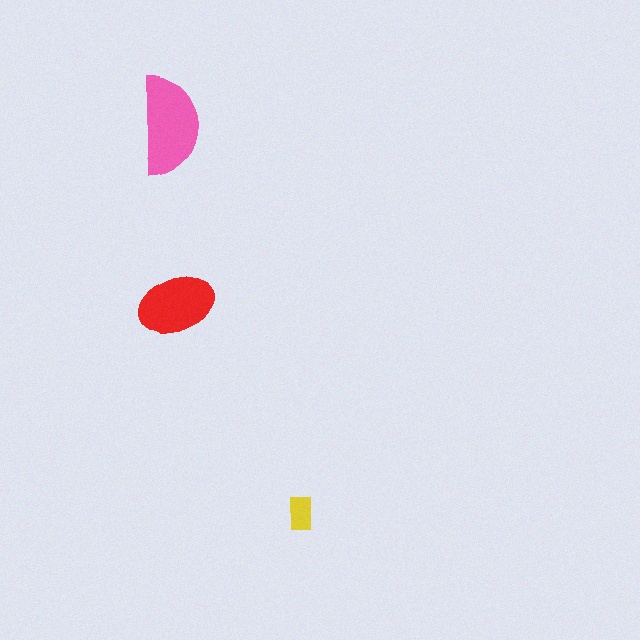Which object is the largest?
The pink semicircle.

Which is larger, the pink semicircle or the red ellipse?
The pink semicircle.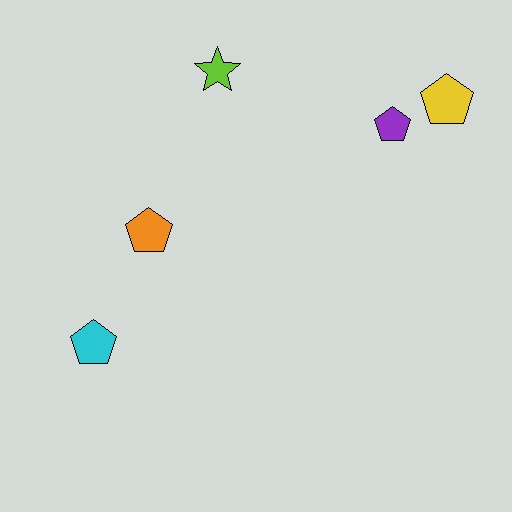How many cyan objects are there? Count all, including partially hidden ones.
There is 1 cyan object.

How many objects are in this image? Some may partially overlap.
There are 5 objects.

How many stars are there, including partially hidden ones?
There is 1 star.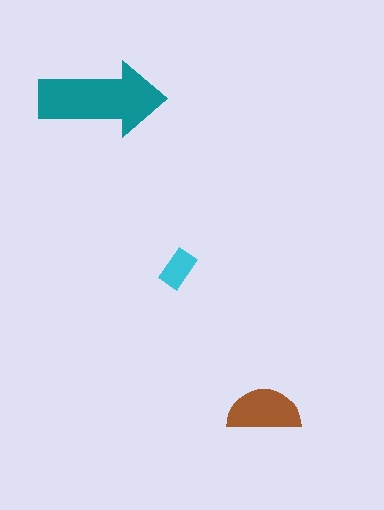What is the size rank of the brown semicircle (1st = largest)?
2nd.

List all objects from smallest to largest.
The cyan rectangle, the brown semicircle, the teal arrow.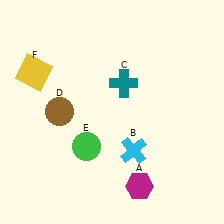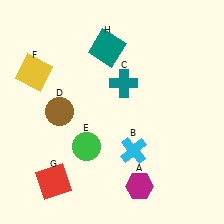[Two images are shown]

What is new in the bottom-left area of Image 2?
A red square (G) was added in the bottom-left area of Image 2.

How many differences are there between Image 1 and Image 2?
There are 2 differences between the two images.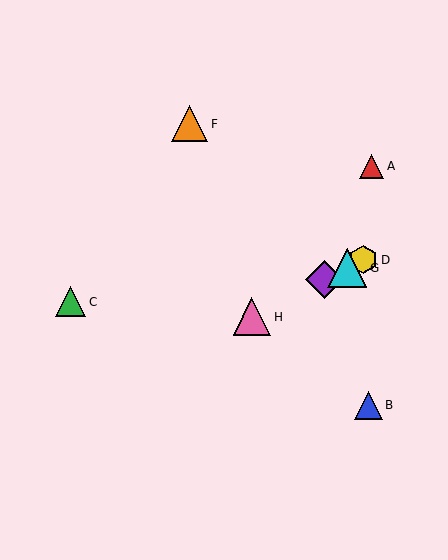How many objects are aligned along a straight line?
4 objects (D, E, G, H) are aligned along a straight line.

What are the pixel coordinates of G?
Object G is at (347, 268).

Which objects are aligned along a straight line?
Objects D, E, G, H are aligned along a straight line.